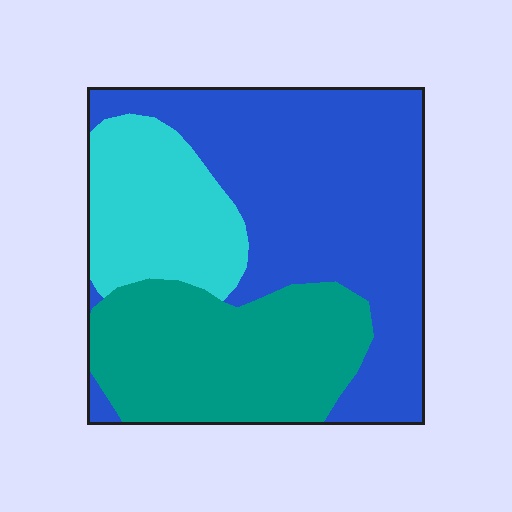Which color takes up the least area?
Cyan, at roughly 20%.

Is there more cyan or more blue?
Blue.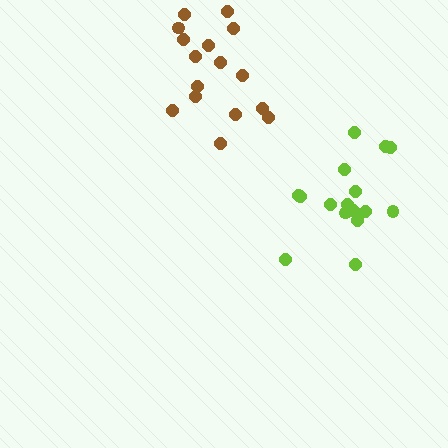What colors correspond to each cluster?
The clusters are colored: brown, lime.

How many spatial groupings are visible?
There are 2 spatial groupings.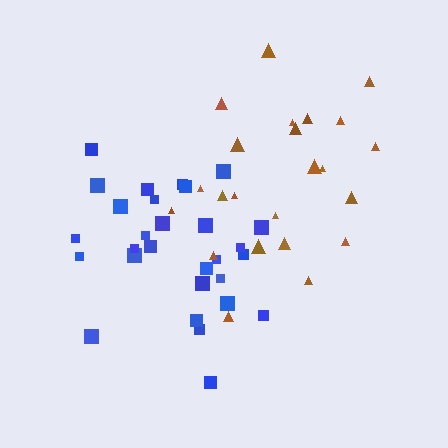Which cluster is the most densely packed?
Blue.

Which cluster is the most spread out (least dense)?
Brown.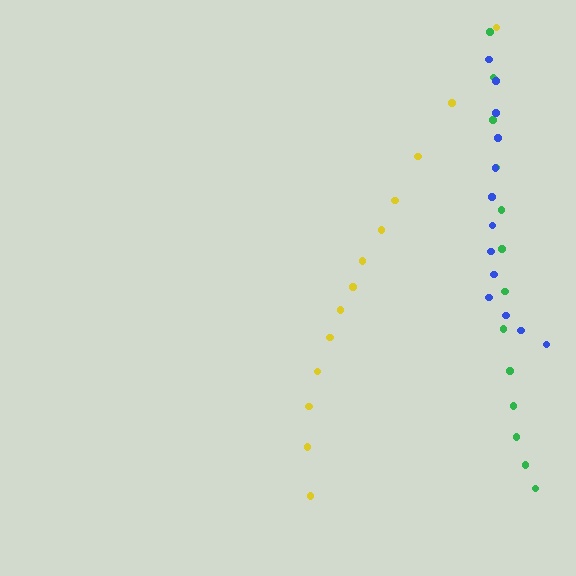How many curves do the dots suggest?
There are 3 distinct paths.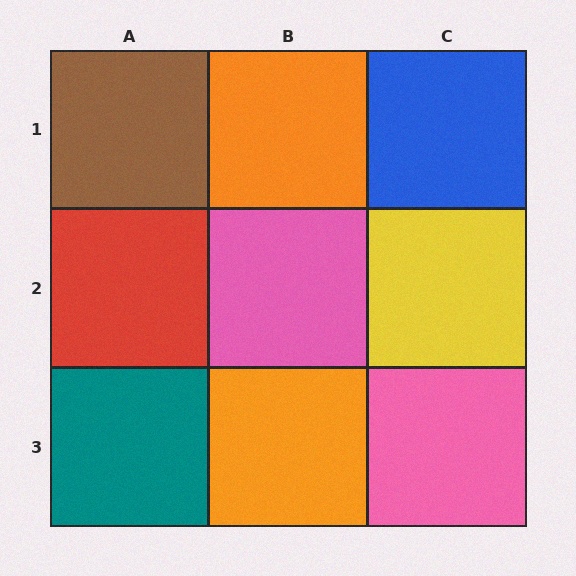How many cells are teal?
1 cell is teal.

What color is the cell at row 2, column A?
Red.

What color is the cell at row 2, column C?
Yellow.